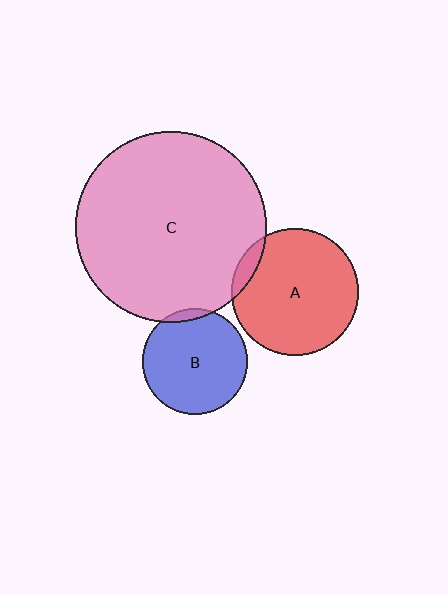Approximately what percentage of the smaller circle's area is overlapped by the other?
Approximately 5%.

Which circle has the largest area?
Circle C (pink).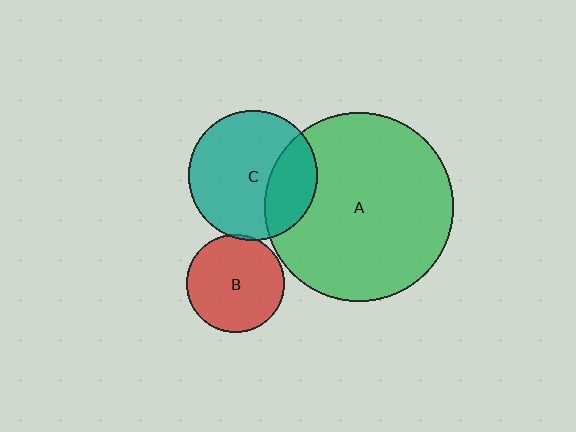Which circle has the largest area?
Circle A (green).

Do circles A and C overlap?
Yes.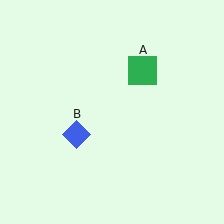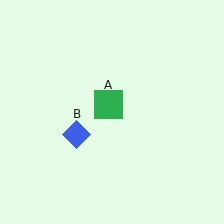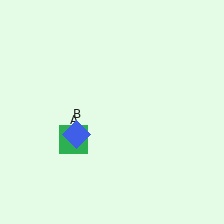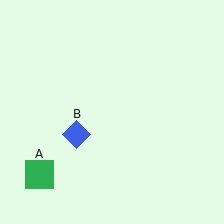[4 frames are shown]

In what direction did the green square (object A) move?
The green square (object A) moved down and to the left.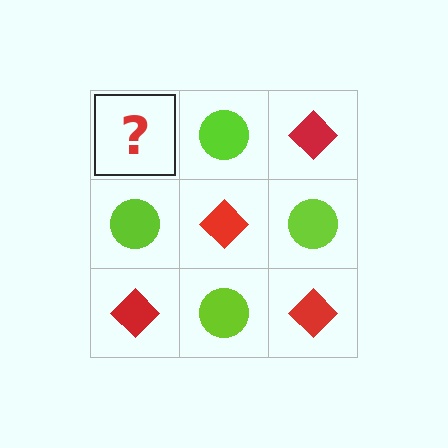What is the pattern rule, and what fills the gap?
The rule is that it alternates red diamond and lime circle in a checkerboard pattern. The gap should be filled with a red diamond.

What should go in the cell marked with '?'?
The missing cell should contain a red diamond.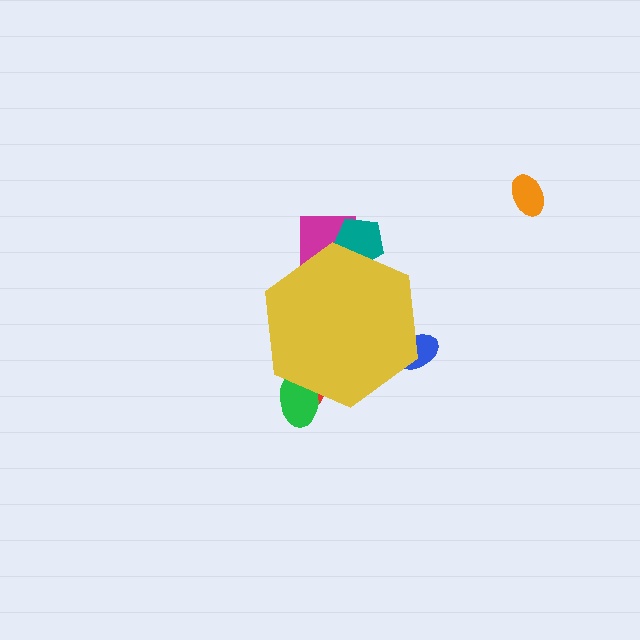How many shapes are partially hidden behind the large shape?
5 shapes are partially hidden.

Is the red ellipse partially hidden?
Yes, the red ellipse is partially hidden behind the yellow hexagon.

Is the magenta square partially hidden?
Yes, the magenta square is partially hidden behind the yellow hexagon.